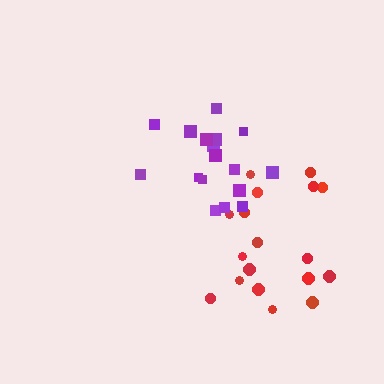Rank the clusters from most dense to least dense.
purple, red.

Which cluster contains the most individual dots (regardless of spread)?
Red (18).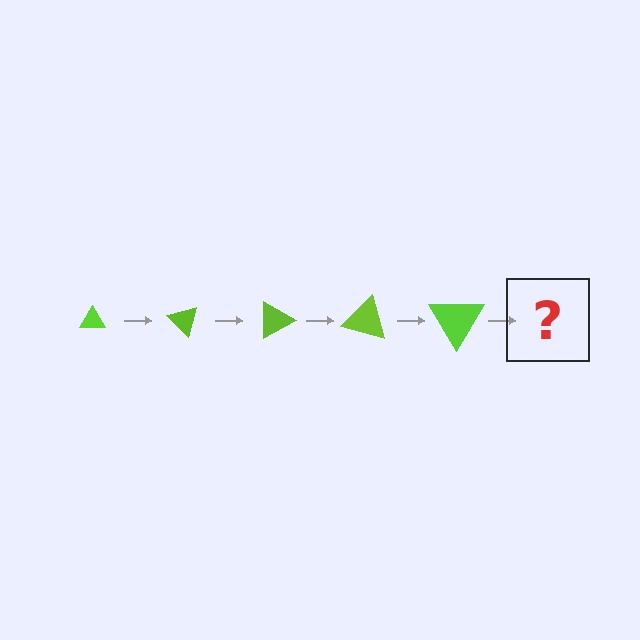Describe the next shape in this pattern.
It should be a triangle, larger than the previous one and rotated 225 degrees from the start.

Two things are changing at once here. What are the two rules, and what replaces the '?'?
The two rules are that the triangle grows larger each step and it rotates 45 degrees each step. The '?' should be a triangle, larger than the previous one and rotated 225 degrees from the start.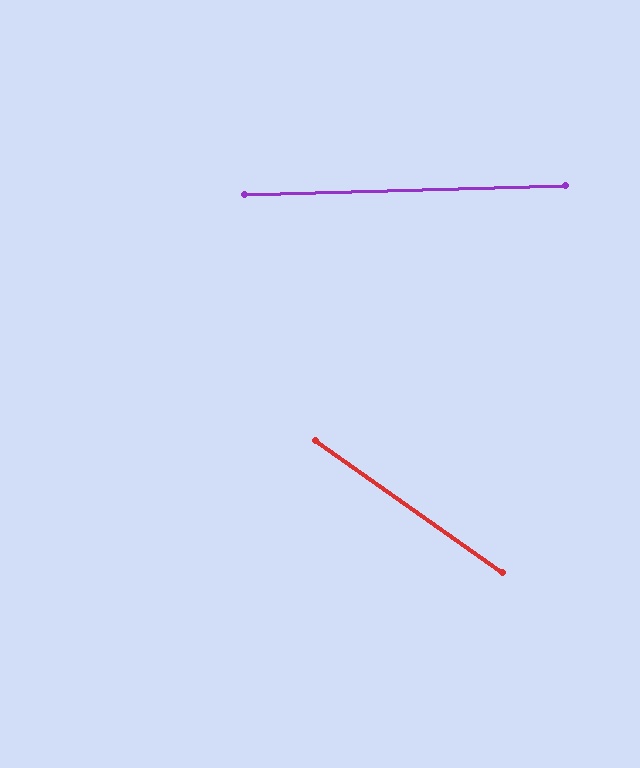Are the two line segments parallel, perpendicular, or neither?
Neither parallel nor perpendicular — they differ by about 37°.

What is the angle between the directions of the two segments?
Approximately 37 degrees.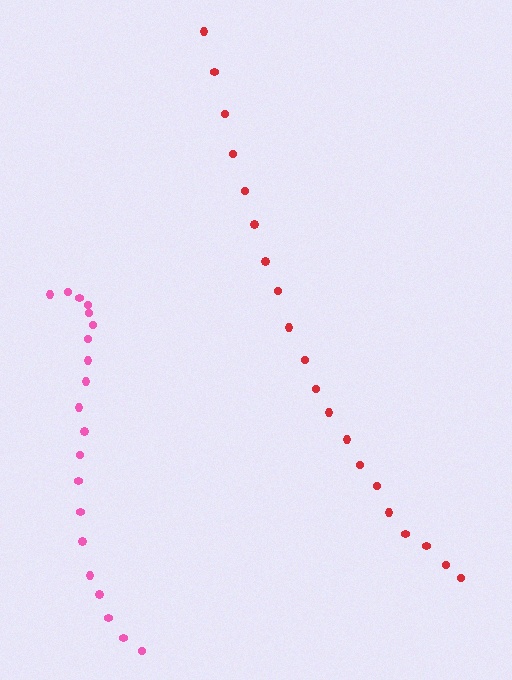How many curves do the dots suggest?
There are 2 distinct paths.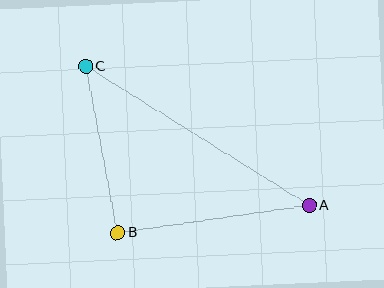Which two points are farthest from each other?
Points A and C are farthest from each other.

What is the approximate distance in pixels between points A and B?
The distance between A and B is approximately 194 pixels.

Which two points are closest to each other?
Points B and C are closest to each other.